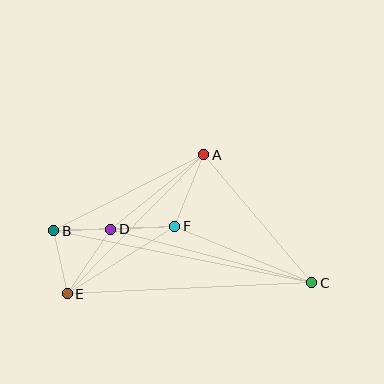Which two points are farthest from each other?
Points B and C are farthest from each other.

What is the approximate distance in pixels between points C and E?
The distance between C and E is approximately 245 pixels.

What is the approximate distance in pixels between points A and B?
The distance between A and B is approximately 168 pixels.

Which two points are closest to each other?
Points B and D are closest to each other.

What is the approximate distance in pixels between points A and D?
The distance between A and D is approximately 119 pixels.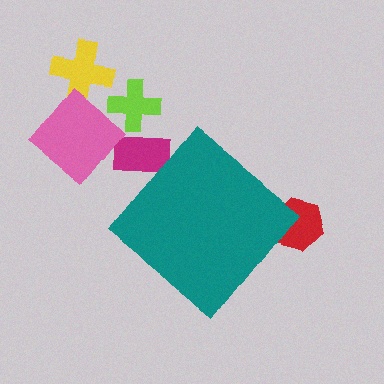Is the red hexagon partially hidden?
Yes, the red hexagon is partially hidden behind the teal diamond.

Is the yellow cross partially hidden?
No, the yellow cross is fully visible.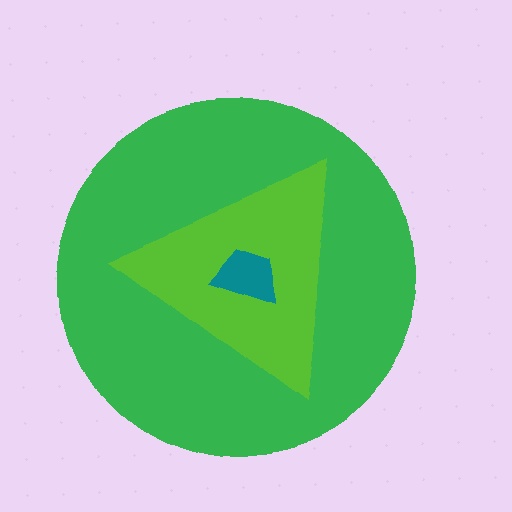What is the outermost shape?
The green circle.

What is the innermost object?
The teal trapezoid.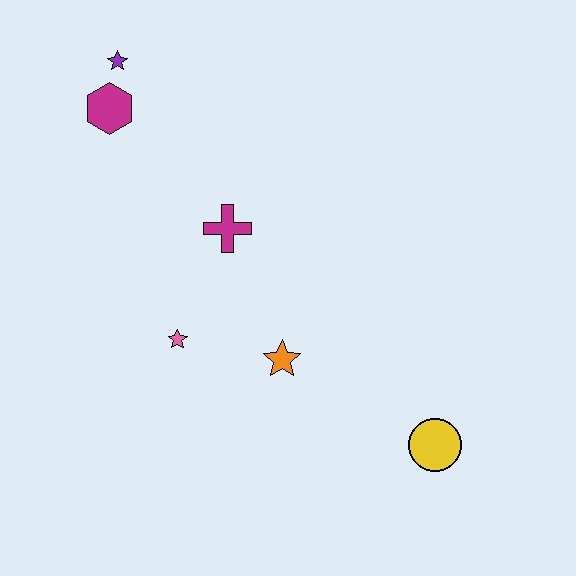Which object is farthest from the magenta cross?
The yellow circle is farthest from the magenta cross.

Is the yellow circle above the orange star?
No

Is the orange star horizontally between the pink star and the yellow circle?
Yes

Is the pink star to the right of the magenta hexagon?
Yes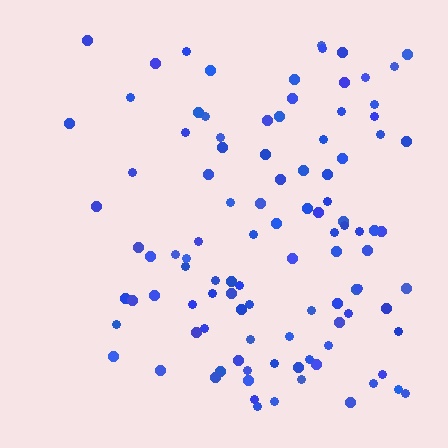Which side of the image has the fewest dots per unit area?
The left.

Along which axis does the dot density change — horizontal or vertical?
Horizontal.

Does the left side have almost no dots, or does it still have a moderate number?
Still a moderate number, just noticeably fewer than the right.